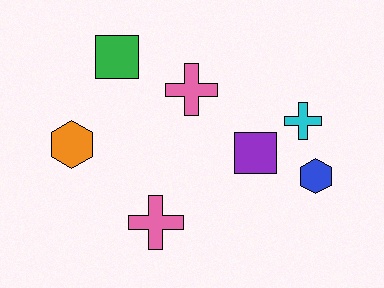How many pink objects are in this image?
There are 2 pink objects.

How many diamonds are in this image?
There are no diamonds.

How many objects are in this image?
There are 7 objects.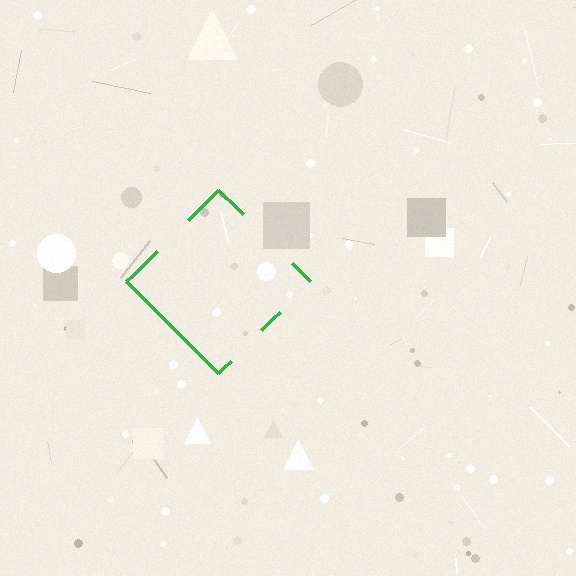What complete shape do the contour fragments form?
The contour fragments form a diamond.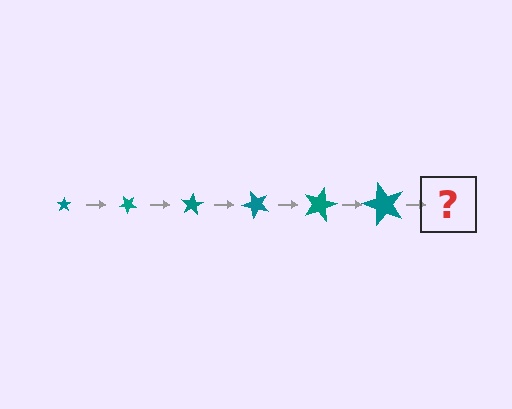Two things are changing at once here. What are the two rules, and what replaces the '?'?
The two rules are that the star grows larger each step and it rotates 40 degrees each step. The '?' should be a star, larger than the previous one and rotated 240 degrees from the start.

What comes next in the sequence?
The next element should be a star, larger than the previous one and rotated 240 degrees from the start.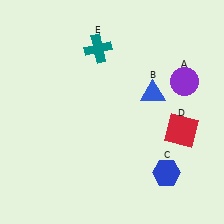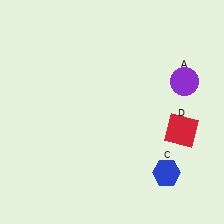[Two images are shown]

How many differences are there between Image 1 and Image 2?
There are 2 differences between the two images.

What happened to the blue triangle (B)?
The blue triangle (B) was removed in Image 2. It was in the top-right area of Image 1.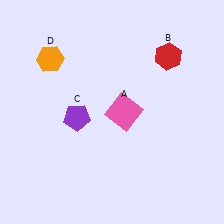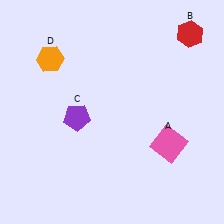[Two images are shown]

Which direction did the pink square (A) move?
The pink square (A) moved right.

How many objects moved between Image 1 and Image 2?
2 objects moved between the two images.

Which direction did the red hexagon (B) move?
The red hexagon (B) moved up.